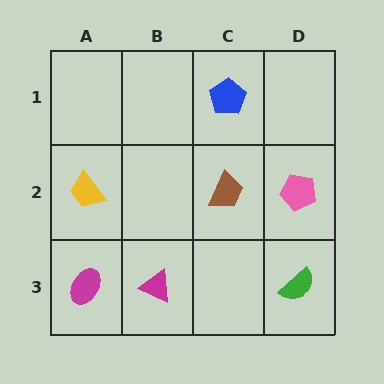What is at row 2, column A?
A yellow trapezoid.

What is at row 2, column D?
A pink pentagon.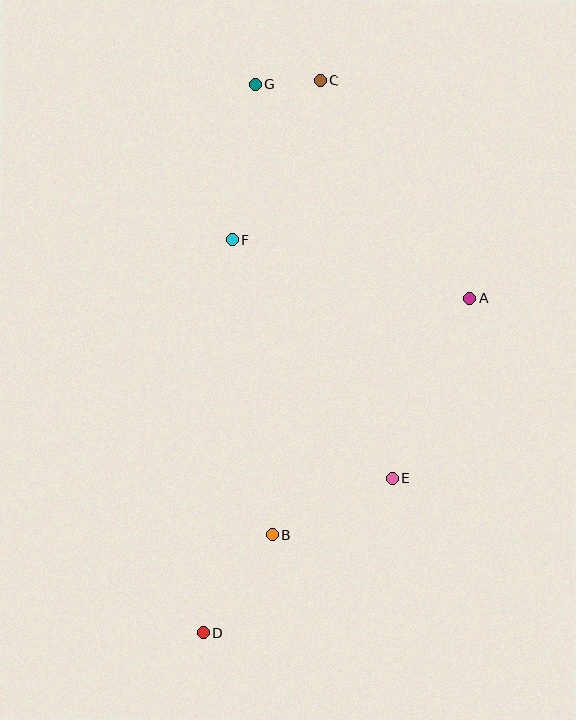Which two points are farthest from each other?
Points C and D are farthest from each other.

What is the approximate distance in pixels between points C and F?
The distance between C and F is approximately 182 pixels.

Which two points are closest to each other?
Points C and G are closest to each other.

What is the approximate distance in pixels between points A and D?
The distance between A and D is approximately 427 pixels.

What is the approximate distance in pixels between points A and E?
The distance between A and E is approximately 196 pixels.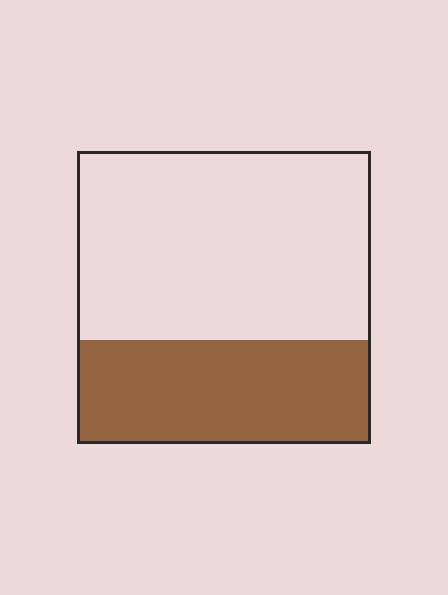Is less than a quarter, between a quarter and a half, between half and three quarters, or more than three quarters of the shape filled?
Between a quarter and a half.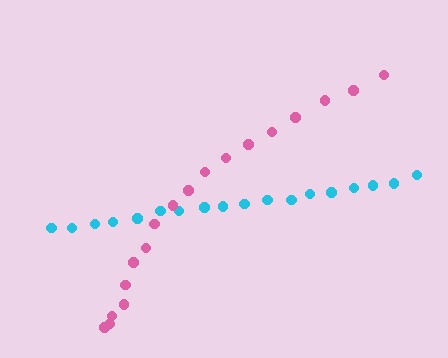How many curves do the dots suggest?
There are 2 distinct paths.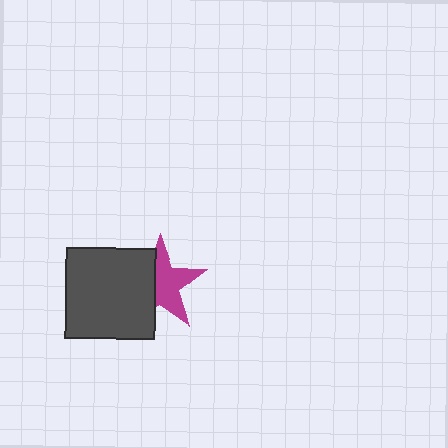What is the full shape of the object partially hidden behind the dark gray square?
The partially hidden object is a magenta star.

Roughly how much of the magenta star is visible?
About half of it is visible (roughly 57%).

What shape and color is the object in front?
The object in front is a dark gray square.